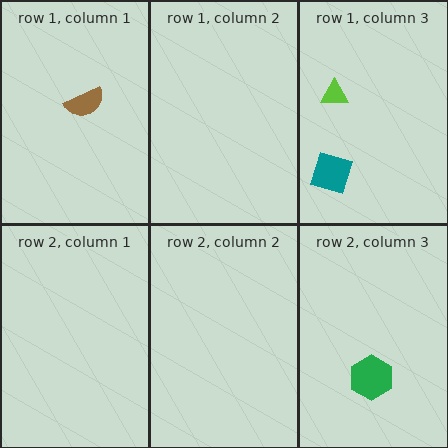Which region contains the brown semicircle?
The row 1, column 1 region.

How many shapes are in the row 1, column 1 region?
1.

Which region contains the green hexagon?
The row 2, column 3 region.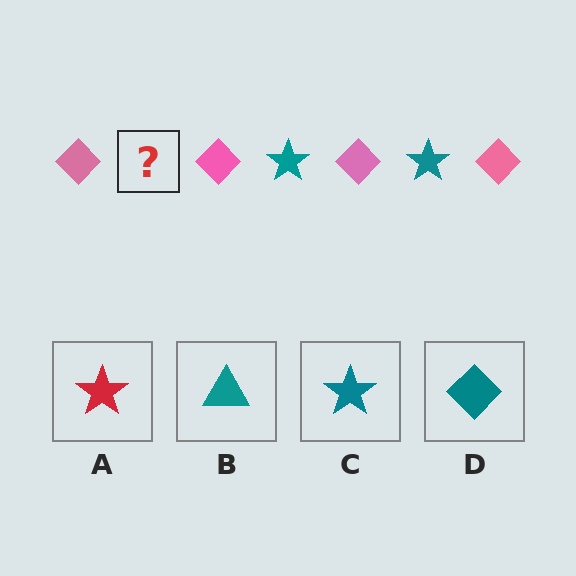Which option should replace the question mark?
Option C.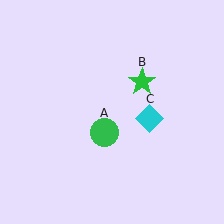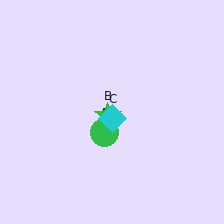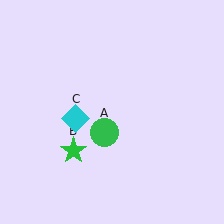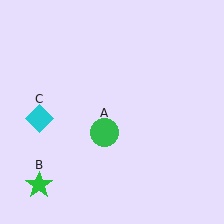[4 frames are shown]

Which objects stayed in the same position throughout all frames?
Green circle (object A) remained stationary.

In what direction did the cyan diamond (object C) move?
The cyan diamond (object C) moved left.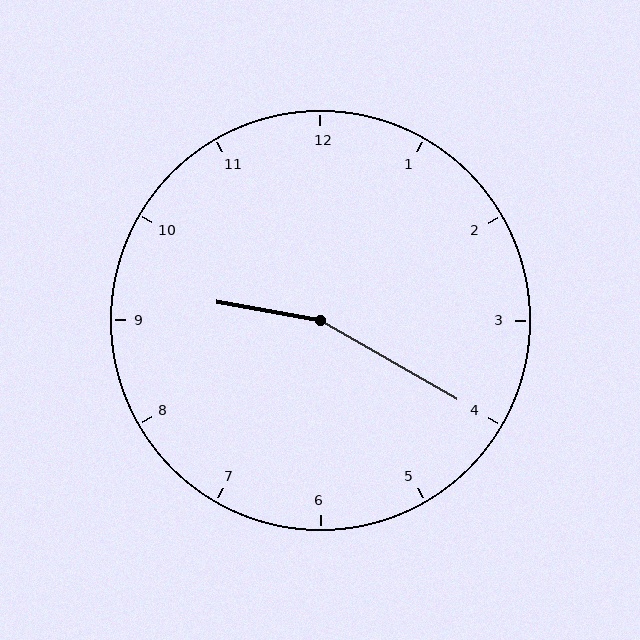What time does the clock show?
9:20.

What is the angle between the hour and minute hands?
Approximately 160 degrees.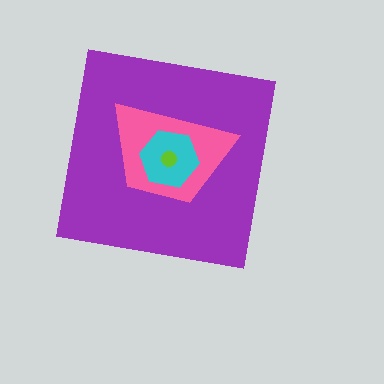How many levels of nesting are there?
4.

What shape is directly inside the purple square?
The pink trapezoid.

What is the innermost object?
The lime circle.